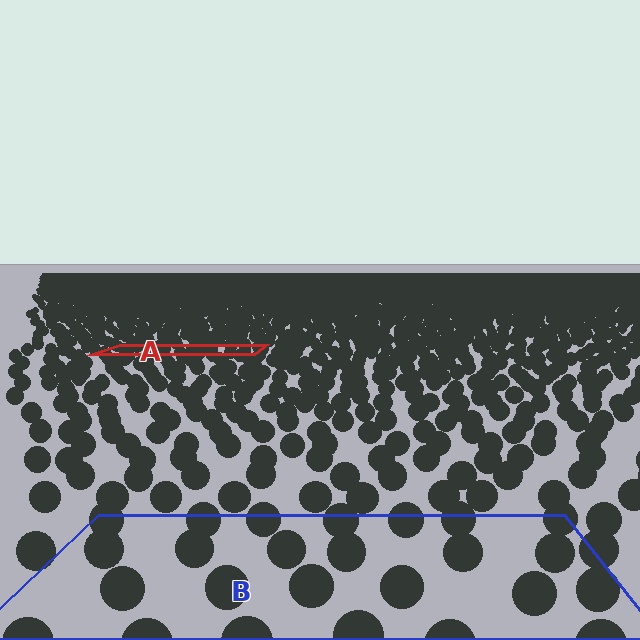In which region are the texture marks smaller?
The texture marks are smaller in region A, because it is farther away.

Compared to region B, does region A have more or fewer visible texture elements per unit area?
Region A has more texture elements per unit area — they are packed more densely because it is farther away.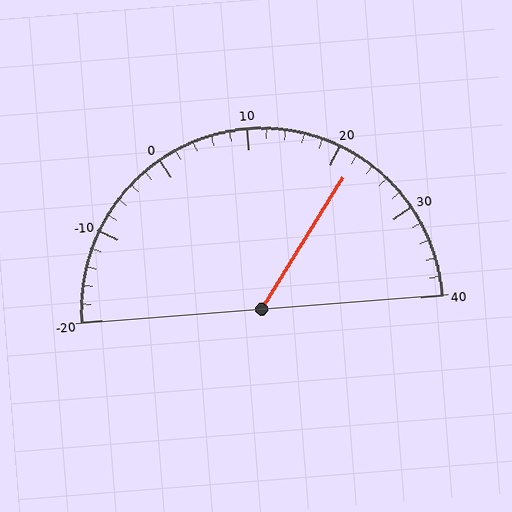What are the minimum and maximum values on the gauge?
The gauge ranges from -20 to 40.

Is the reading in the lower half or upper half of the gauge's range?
The reading is in the upper half of the range (-20 to 40).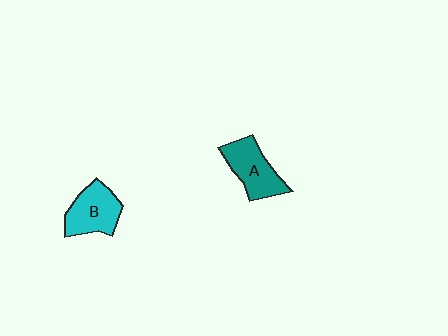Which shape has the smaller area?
Shape B (cyan).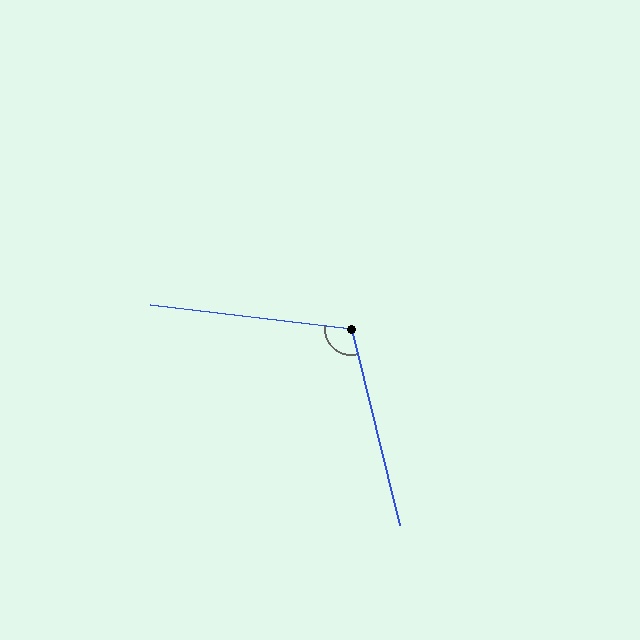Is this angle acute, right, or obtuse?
It is obtuse.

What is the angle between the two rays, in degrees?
Approximately 110 degrees.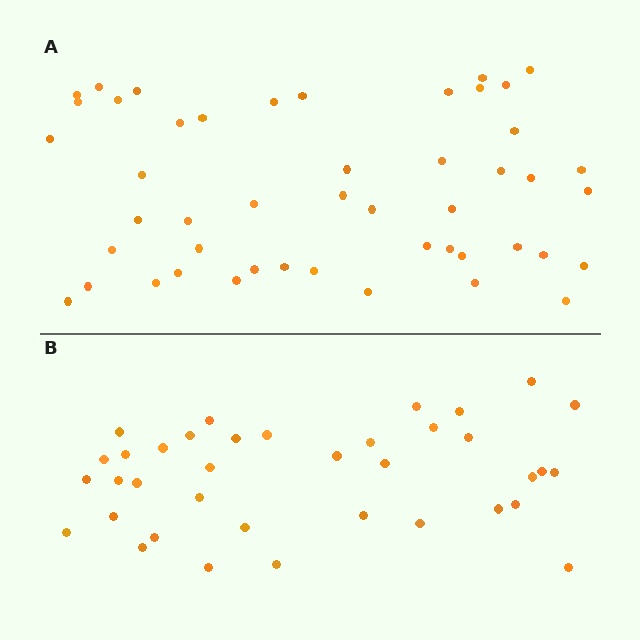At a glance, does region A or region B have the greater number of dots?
Region A (the top region) has more dots.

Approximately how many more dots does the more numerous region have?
Region A has roughly 12 or so more dots than region B.